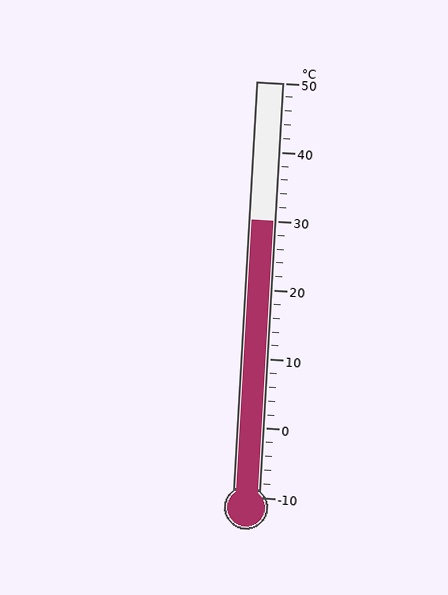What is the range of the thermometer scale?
The thermometer scale ranges from -10°C to 50°C.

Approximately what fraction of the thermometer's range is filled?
The thermometer is filled to approximately 65% of its range.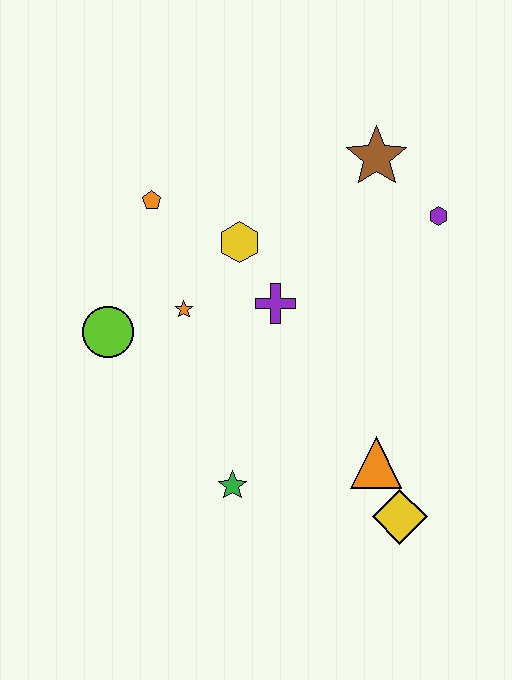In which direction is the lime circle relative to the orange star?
The lime circle is to the left of the orange star.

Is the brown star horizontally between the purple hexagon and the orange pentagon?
Yes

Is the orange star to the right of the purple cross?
No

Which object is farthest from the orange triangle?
The orange pentagon is farthest from the orange triangle.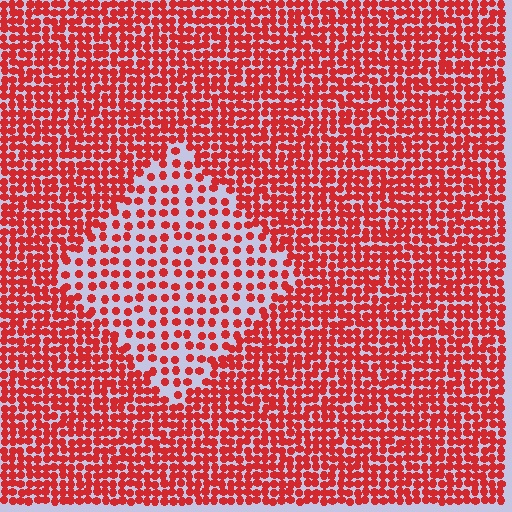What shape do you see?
I see a diamond.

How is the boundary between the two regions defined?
The boundary is defined by a change in element density (approximately 2.1x ratio). All elements are the same color, size, and shape.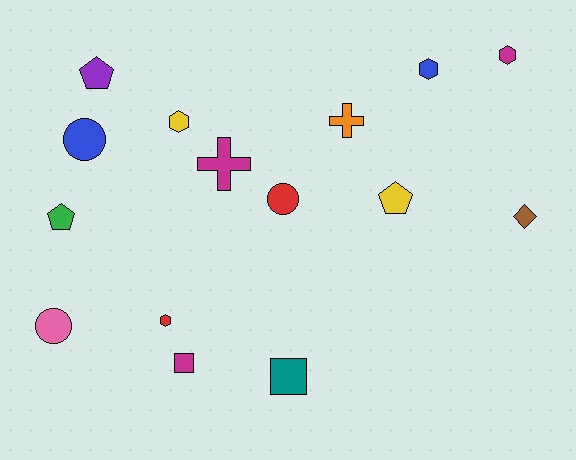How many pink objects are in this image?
There is 1 pink object.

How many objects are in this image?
There are 15 objects.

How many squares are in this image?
There are 2 squares.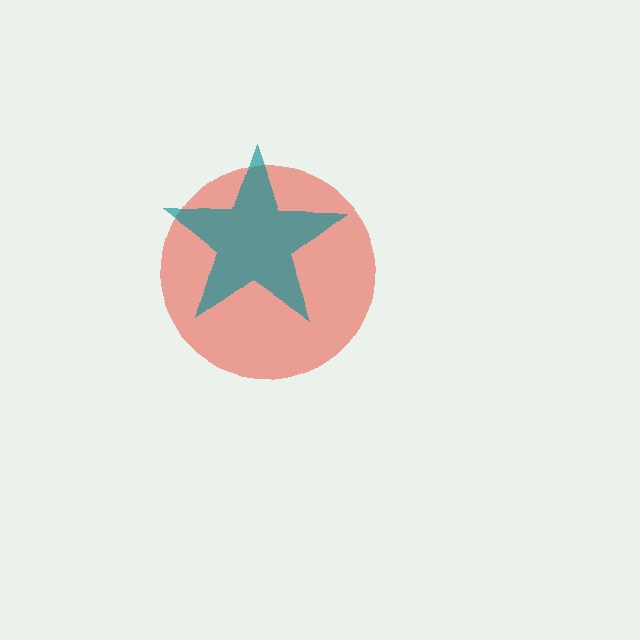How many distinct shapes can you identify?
There are 2 distinct shapes: a red circle, a teal star.